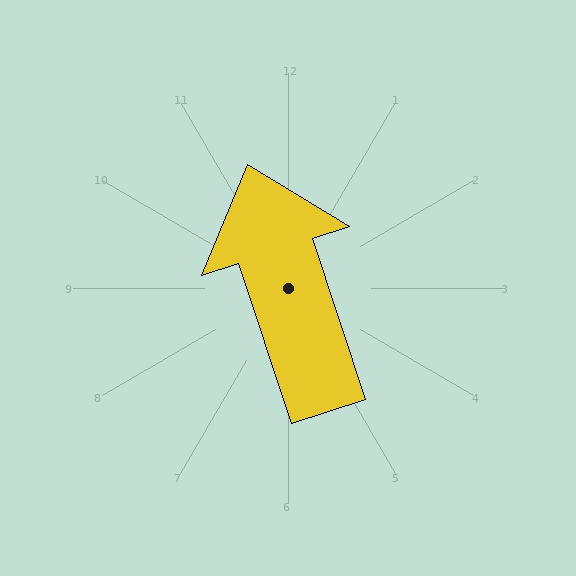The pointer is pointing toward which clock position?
Roughly 11 o'clock.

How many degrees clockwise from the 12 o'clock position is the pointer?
Approximately 342 degrees.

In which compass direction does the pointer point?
North.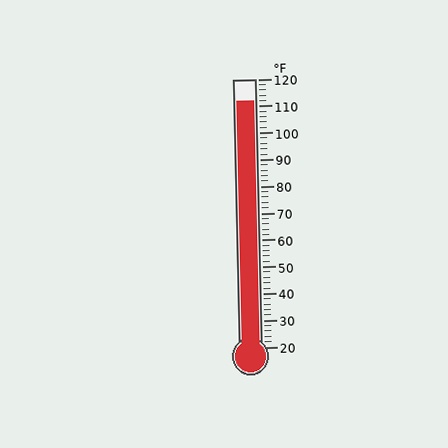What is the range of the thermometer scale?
The thermometer scale ranges from 20°F to 120°F.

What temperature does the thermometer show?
The thermometer shows approximately 112°F.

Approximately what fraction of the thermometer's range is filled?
The thermometer is filled to approximately 90% of its range.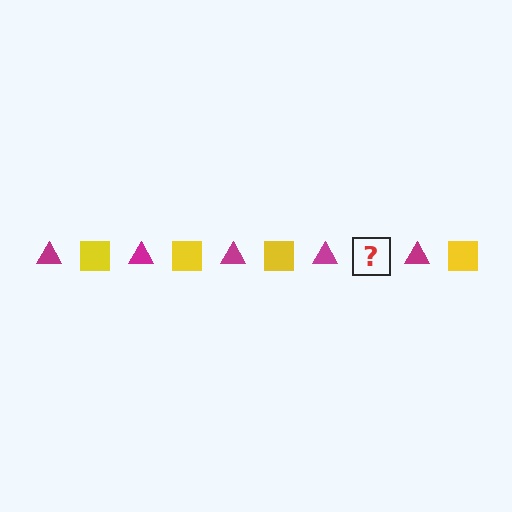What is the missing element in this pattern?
The missing element is a yellow square.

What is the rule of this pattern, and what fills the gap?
The rule is that the pattern alternates between magenta triangle and yellow square. The gap should be filled with a yellow square.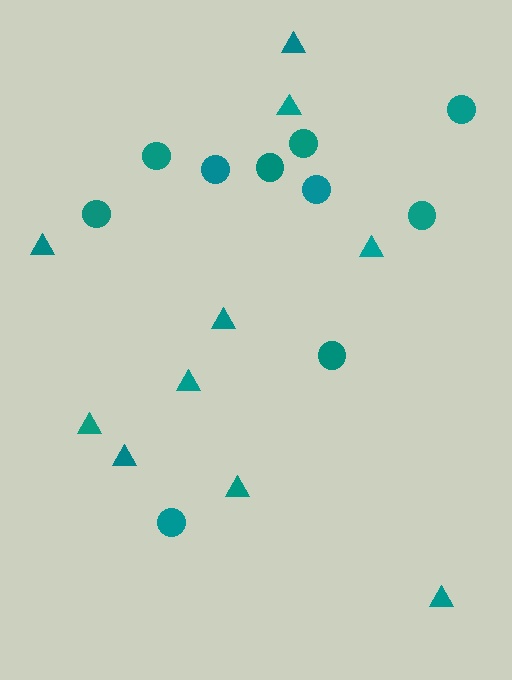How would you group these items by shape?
There are 2 groups: one group of triangles (10) and one group of circles (10).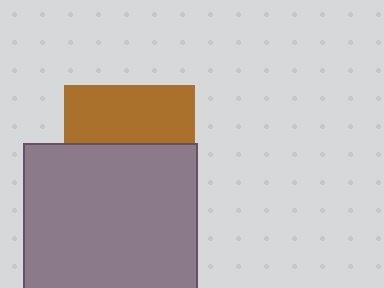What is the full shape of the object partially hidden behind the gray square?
The partially hidden object is a brown square.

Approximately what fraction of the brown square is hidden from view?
Roughly 55% of the brown square is hidden behind the gray square.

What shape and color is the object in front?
The object in front is a gray square.